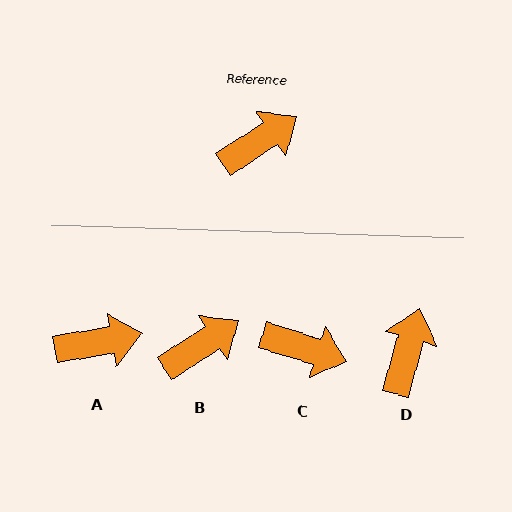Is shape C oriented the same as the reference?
No, it is off by about 51 degrees.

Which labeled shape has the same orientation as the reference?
B.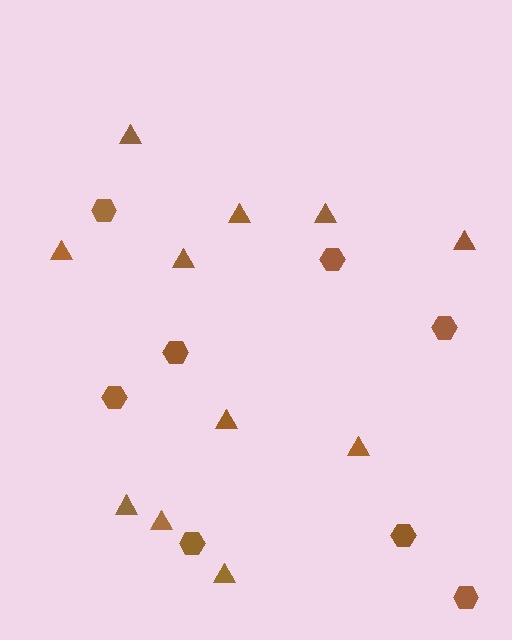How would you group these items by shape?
There are 2 groups: one group of hexagons (8) and one group of triangles (11).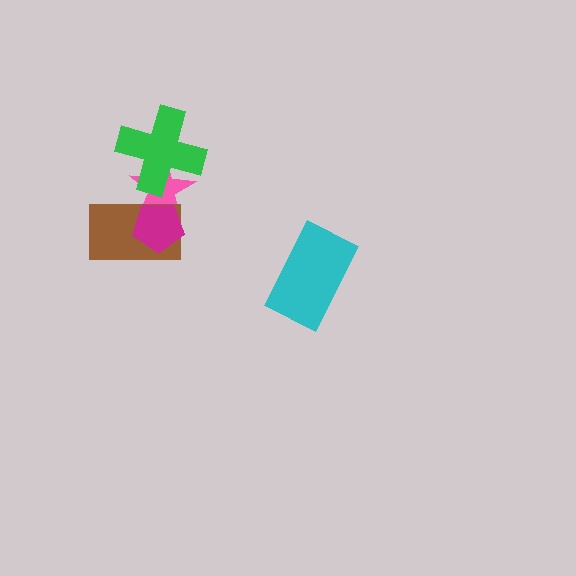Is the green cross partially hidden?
No, no other shape covers it.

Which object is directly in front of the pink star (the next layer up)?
The brown rectangle is directly in front of the pink star.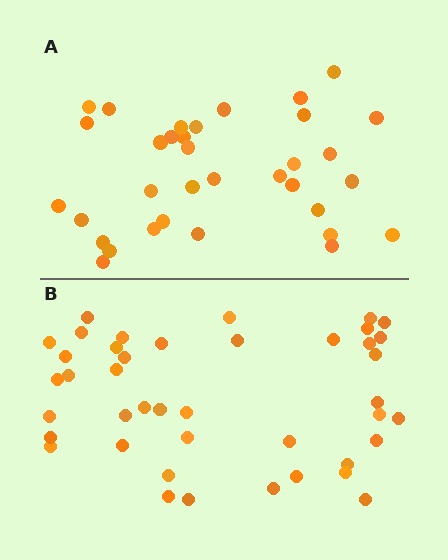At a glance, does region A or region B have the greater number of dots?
Region B (the bottom region) has more dots.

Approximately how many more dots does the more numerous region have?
Region B has roughly 8 or so more dots than region A.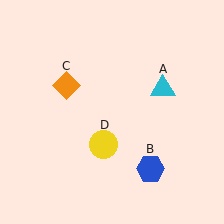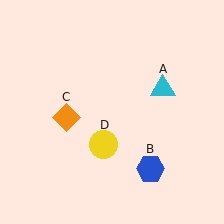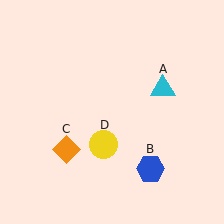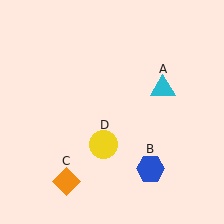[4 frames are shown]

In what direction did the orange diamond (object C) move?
The orange diamond (object C) moved down.